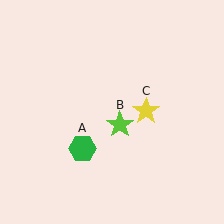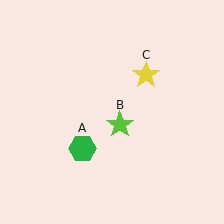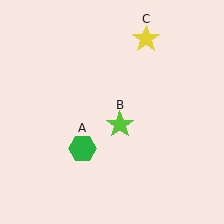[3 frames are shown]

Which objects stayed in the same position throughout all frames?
Green hexagon (object A) and lime star (object B) remained stationary.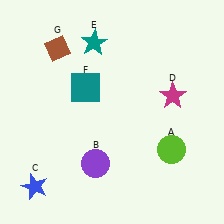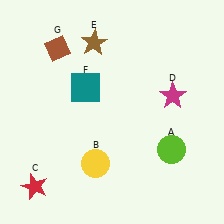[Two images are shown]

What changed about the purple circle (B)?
In Image 1, B is purple. In Image 2, it changed to yellow.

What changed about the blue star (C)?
In Image 1, C is blue. In Image 2, it changed to red.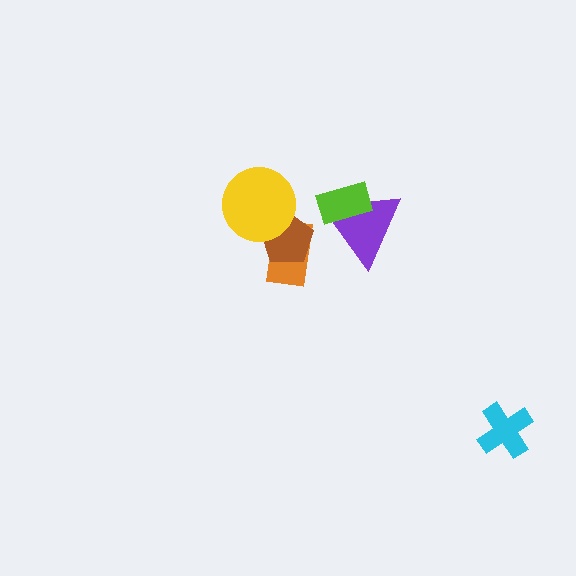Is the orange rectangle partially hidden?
Yes, it is partially covered by another shape.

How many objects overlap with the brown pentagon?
2 objects overlap with the brown pentagon.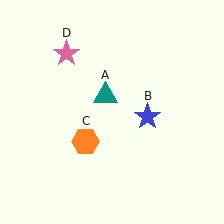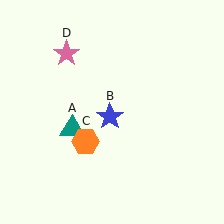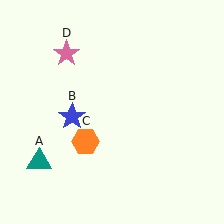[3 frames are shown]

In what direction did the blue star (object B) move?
The blue star (object B) moved left.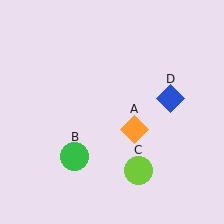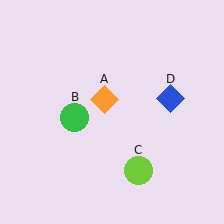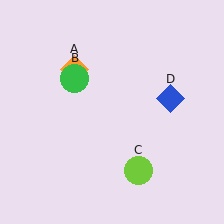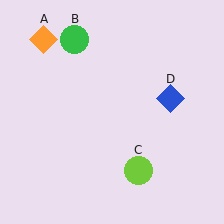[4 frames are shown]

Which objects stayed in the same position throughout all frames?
Lime circle (object C) and blue diamond (object D) remained stationary.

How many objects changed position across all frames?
2 objects changed position: orange diamond (object A), green circle (object B).